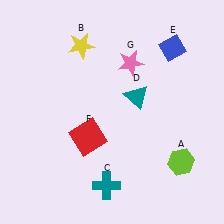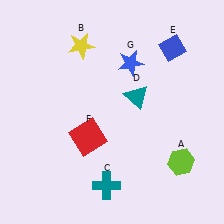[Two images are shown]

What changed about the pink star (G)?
In Image 1, G is pink. In Image 2, it changed to blue.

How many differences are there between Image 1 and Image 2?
There is 1 difference between the two images.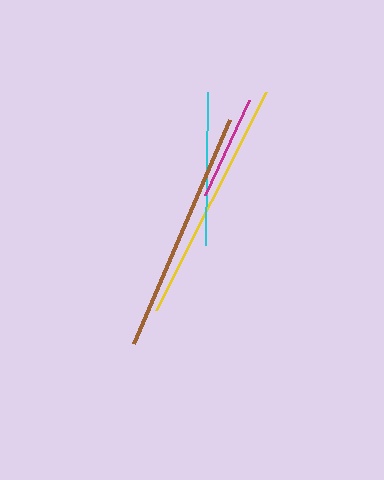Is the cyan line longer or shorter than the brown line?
The brown line is longer than the cyan line.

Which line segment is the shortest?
The magenta line is the shortest at approximately 104 pixels.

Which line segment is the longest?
The brown line is the longest at approximately 245 pixels.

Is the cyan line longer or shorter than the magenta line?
The cyan line is longer than the magenta line.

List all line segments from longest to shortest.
From longest to shortest: brown, yellow, cyan, magenta.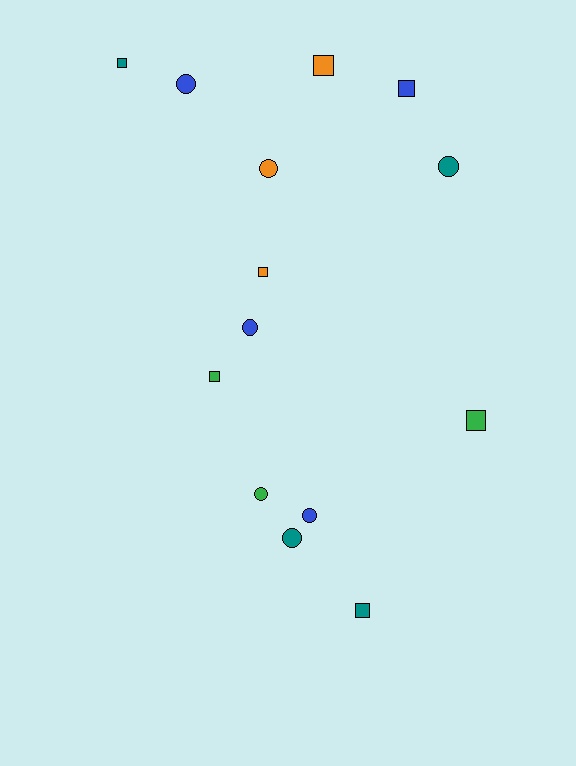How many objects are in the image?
There are 14 objects.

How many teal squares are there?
There are 2 teal squares.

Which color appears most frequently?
Blue, with 4 objects.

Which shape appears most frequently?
Square, with 7 objects.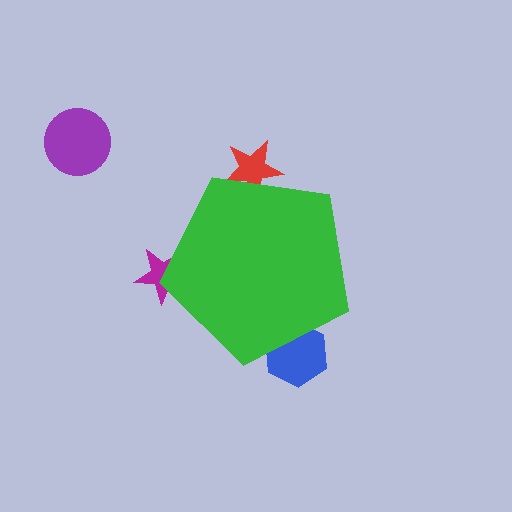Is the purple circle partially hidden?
No, the purple circle is fully visible.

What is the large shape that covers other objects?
A green pentagon.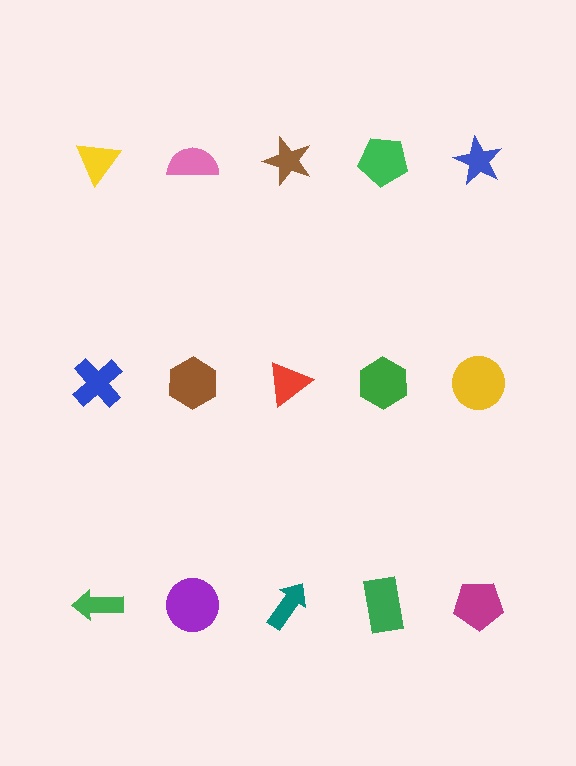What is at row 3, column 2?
A purple circle.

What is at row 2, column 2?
A brown hexagon.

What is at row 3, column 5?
A magenta pentagon.